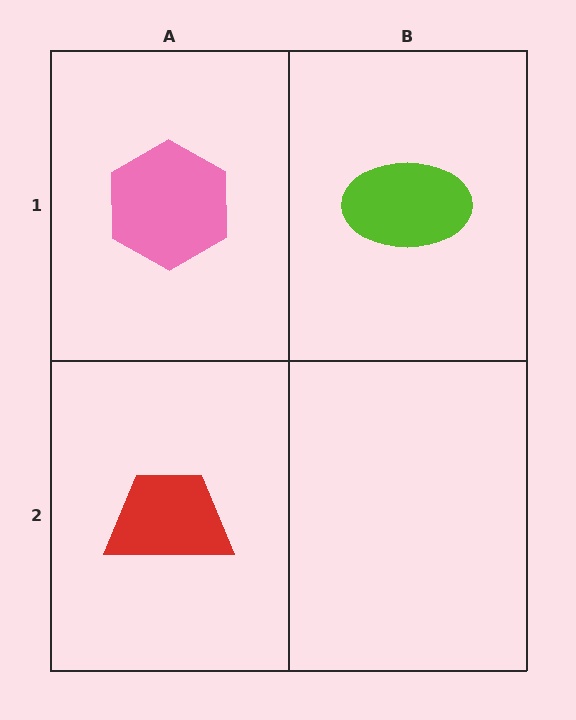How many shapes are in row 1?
2 shapes.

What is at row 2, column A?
A red trapezoid.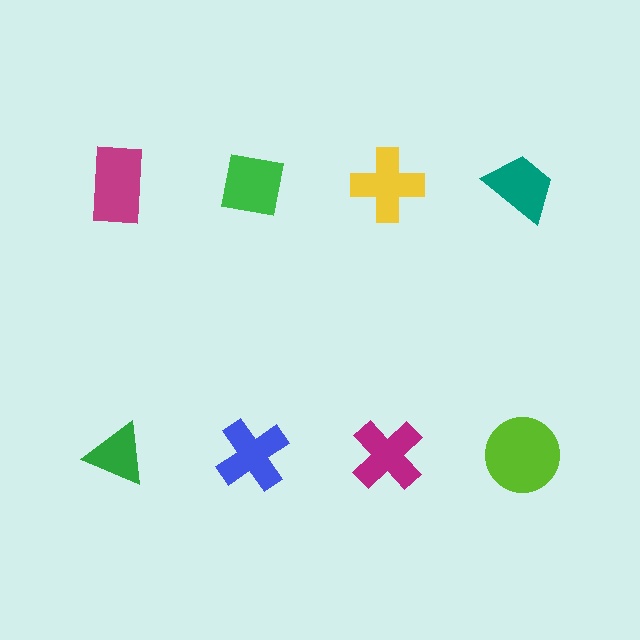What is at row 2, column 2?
A blue cross.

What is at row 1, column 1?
A magenta rectangle.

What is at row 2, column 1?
A green triangle.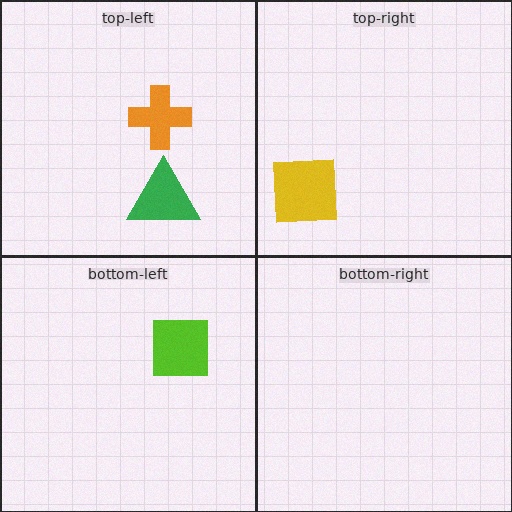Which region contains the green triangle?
The top-left region.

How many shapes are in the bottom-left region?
1.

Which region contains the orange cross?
The top-left region.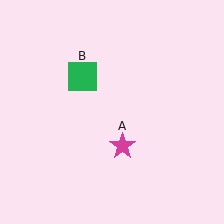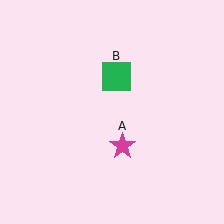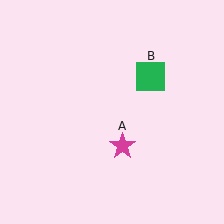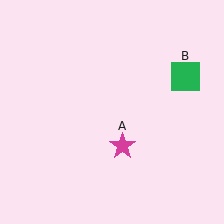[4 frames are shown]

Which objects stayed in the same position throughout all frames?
Magenta star (object A) remained stationary.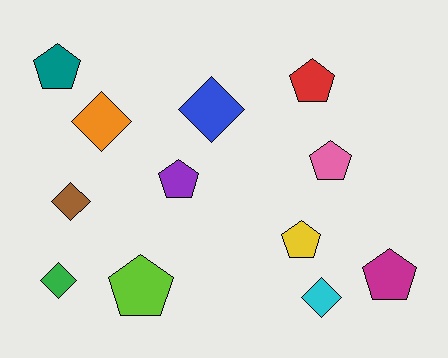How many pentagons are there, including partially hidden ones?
There are 7 pentagons.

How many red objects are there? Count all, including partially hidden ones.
There is 1 red object.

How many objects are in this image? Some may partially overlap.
There are 12 objects.